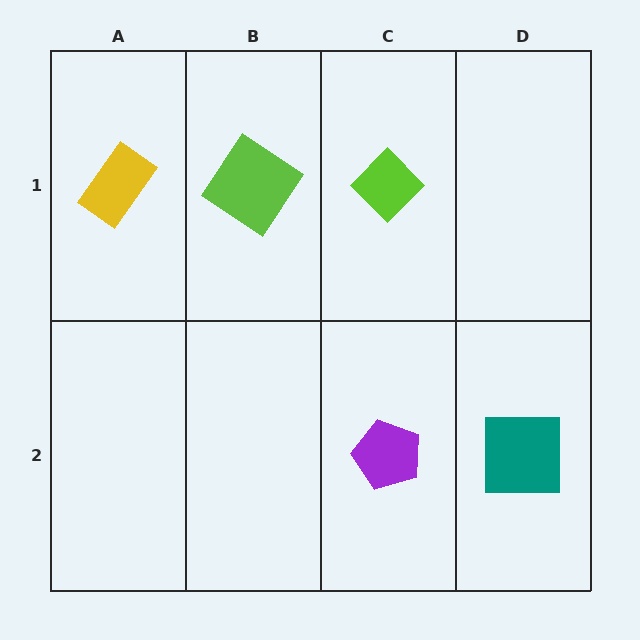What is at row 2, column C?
A purple pentagon.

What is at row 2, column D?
A teal square.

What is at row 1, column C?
A lime diamond.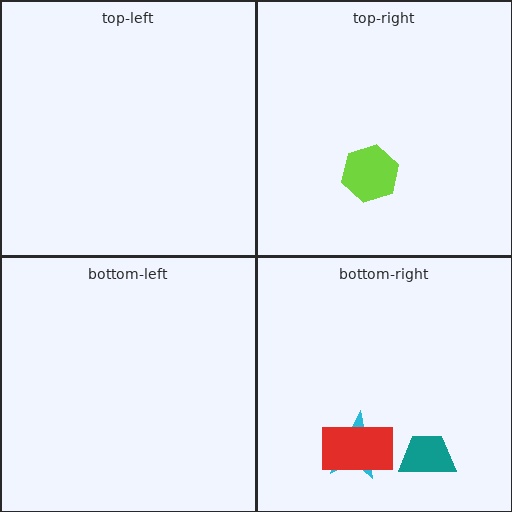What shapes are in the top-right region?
The lime hexagon.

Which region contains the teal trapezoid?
The bottom-right region.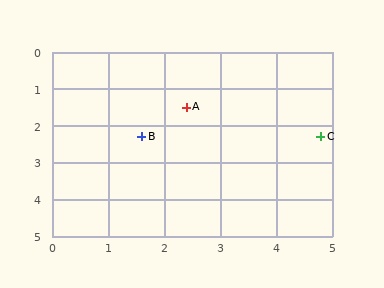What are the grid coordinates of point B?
Point B is at approximately (1.6, 2.3).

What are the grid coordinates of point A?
Point A is at approximately (2.4, 1.5).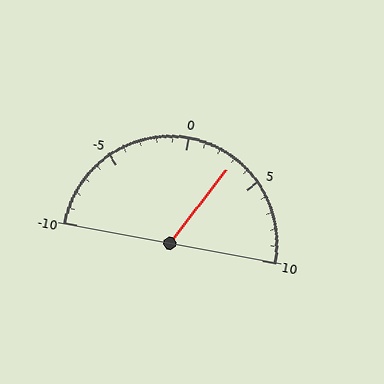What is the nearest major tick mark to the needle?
The nearest major tick mark is 5.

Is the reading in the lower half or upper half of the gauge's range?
The reading is in the upper half of the range (-10 to 10).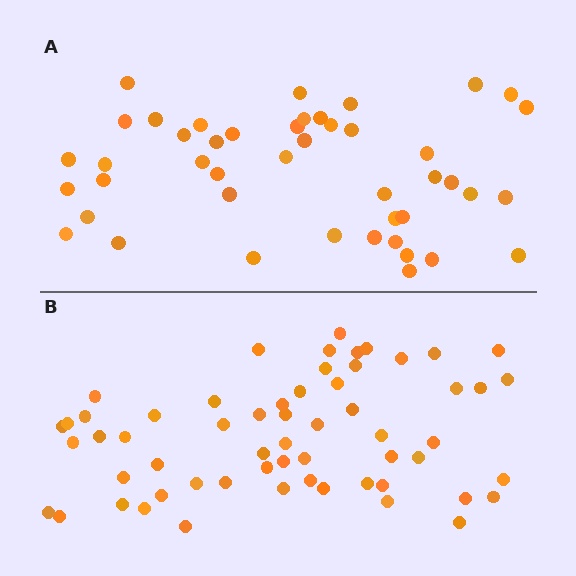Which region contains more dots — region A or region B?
Region B (the bottom region) has more dots.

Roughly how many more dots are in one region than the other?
Region B has approximately 15 more dots than region A.